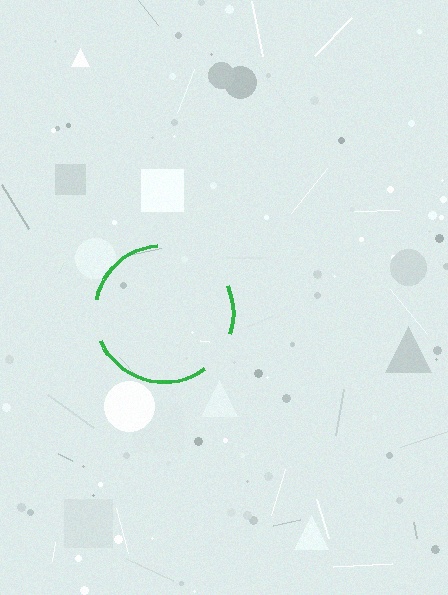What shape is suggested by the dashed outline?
The dashed outline suggests a circle.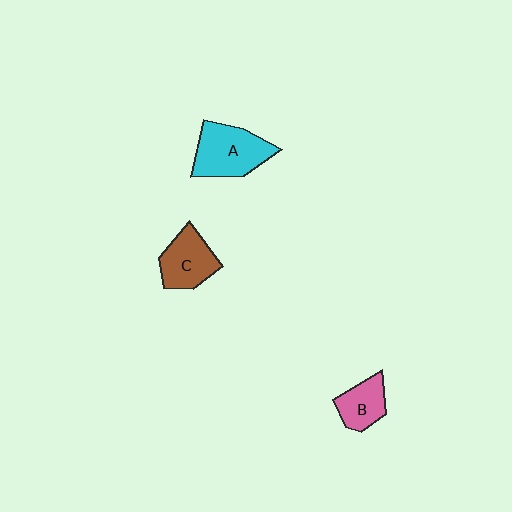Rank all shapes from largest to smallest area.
From largest to smallest: A (cyan), C (brown), B (pink).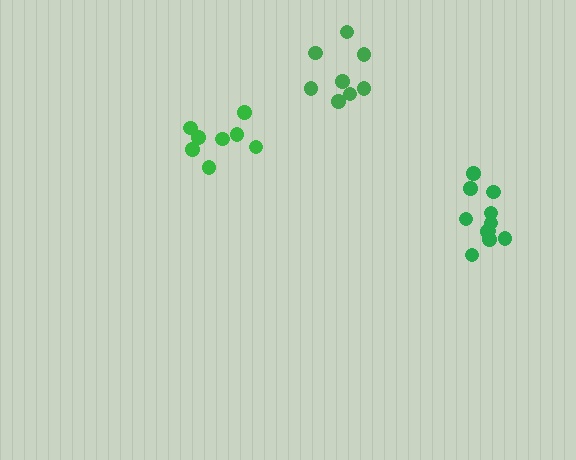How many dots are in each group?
Group 1: 8 dots, Group 2: 8 dots, Group 3: 11 dots (27 total).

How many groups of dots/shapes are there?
There are 3 groups.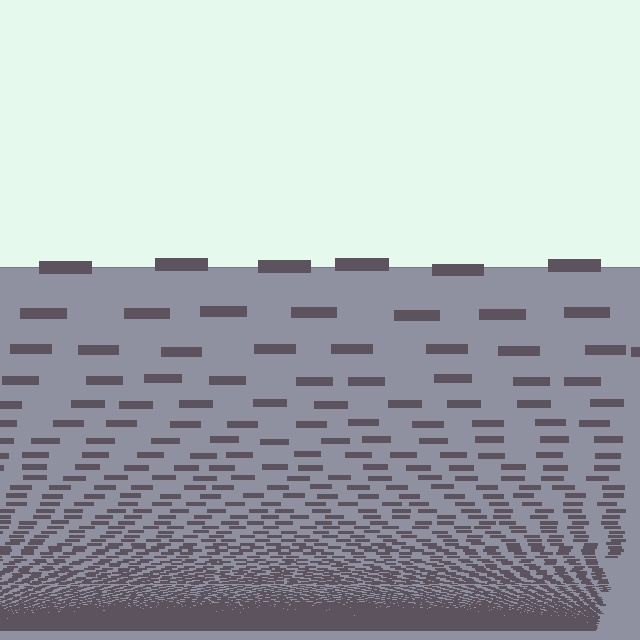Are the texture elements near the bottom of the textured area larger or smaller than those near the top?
Smaller. The gradient is inverted — elements near the bottom are smaller and denser.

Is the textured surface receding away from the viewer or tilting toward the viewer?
The surface appears to tilt toward the viewer. Texture elements get larger and sparser toward the top.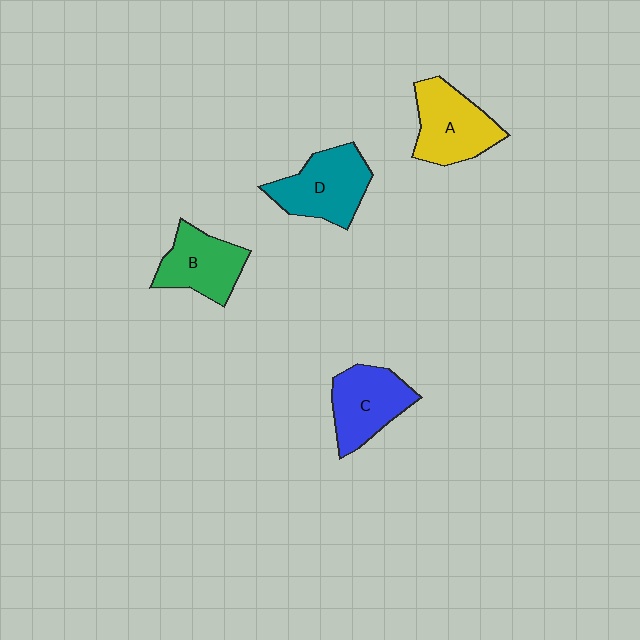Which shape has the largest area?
Shape D (teal).